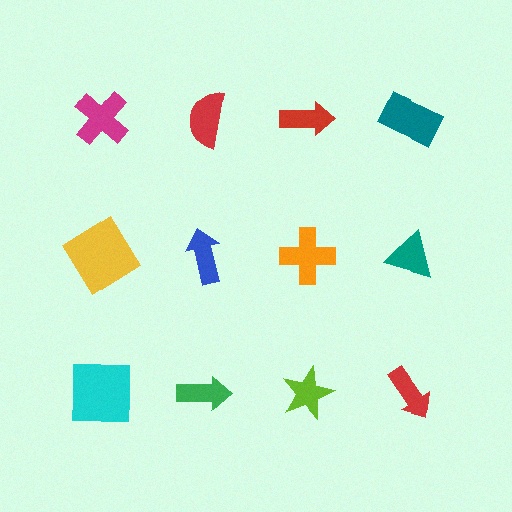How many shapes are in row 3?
4 shapes.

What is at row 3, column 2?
A green arrow.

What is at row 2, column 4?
A teal triangle.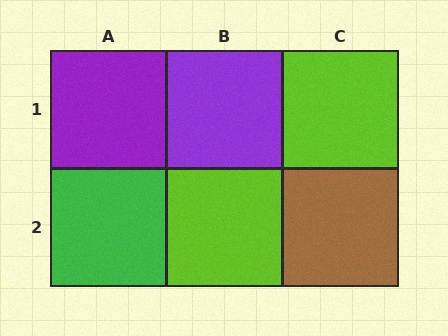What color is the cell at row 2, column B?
Lime.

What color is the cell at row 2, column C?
Brown.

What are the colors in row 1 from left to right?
Purple, purple, lime.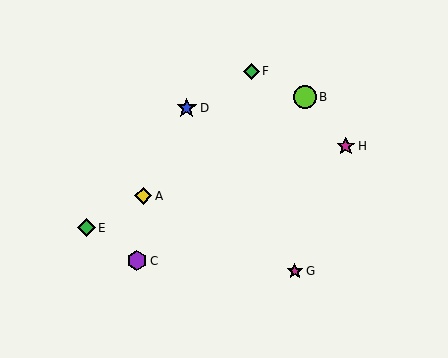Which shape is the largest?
The lime circle (labeled B) is the largest.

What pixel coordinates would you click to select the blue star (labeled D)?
Click at (187, 108) to select the blue star D.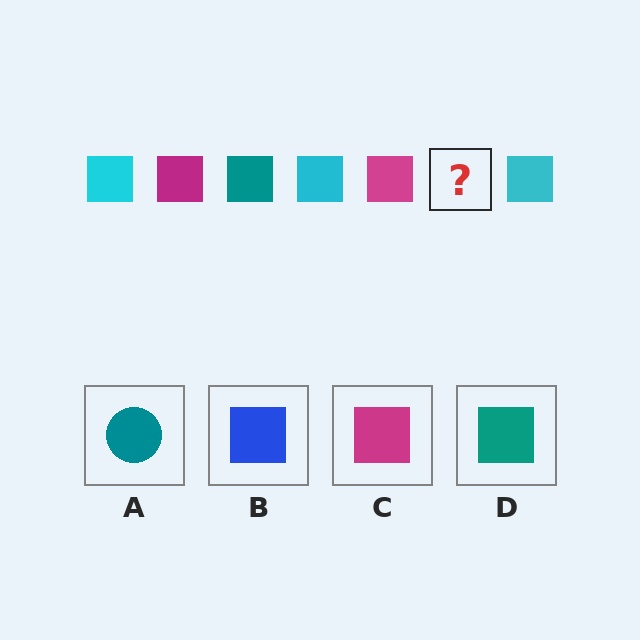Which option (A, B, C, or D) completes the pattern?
D.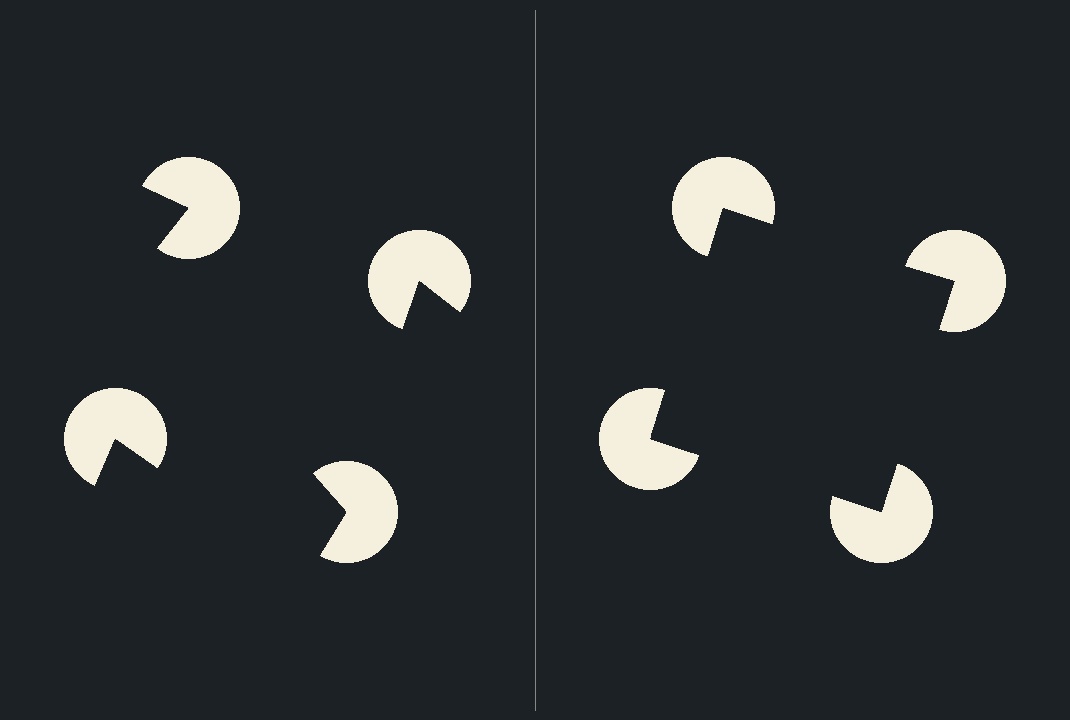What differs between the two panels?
The pac-man discs are positioned identically on both sides; only the wedge orientations differ. On the right they align to a square; on the left they are misaligned.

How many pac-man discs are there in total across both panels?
8 — 4 on each side.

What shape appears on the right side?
An illusory square.